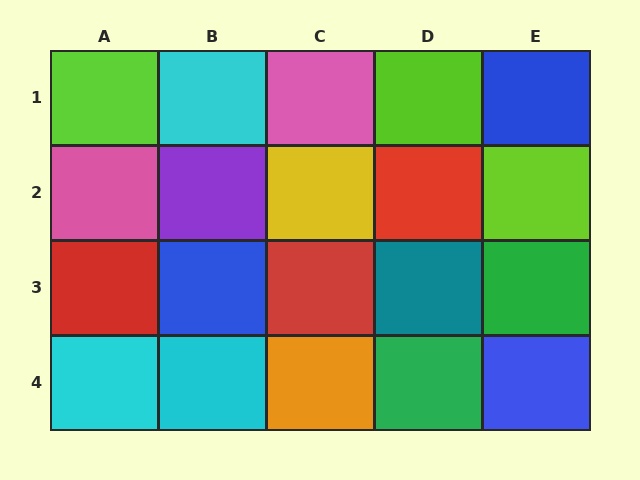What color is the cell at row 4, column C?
Orange.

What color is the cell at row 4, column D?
Green.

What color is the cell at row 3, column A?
Red.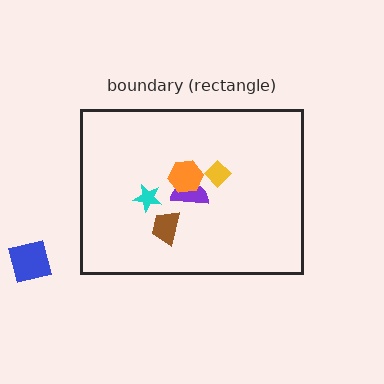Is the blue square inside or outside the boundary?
Outside.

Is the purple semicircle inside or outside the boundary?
Inside.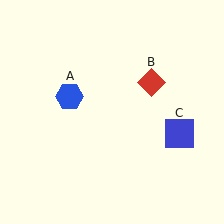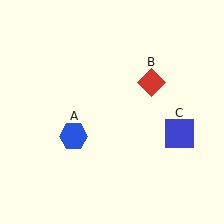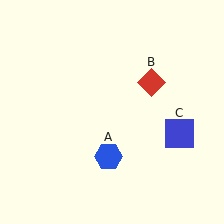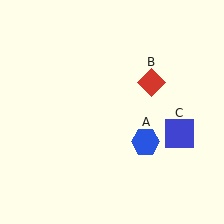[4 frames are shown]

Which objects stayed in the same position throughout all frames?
Red diamond (object B) and blue square (object C) remained stationary.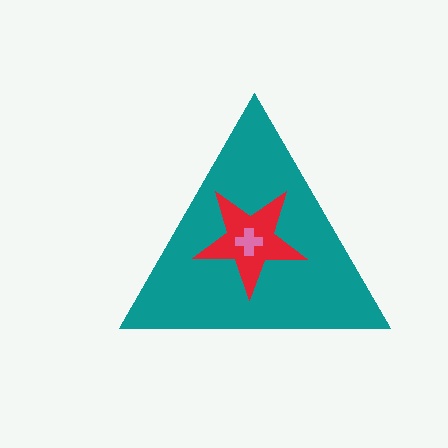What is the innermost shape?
The pink cross.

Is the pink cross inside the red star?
Yes.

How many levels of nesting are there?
3.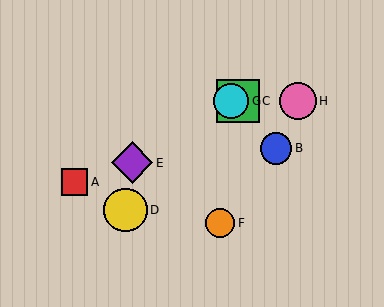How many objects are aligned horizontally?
3 objects (C, G, H) are aligned horizontally.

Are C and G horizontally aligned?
Yes, both are at y≈101.